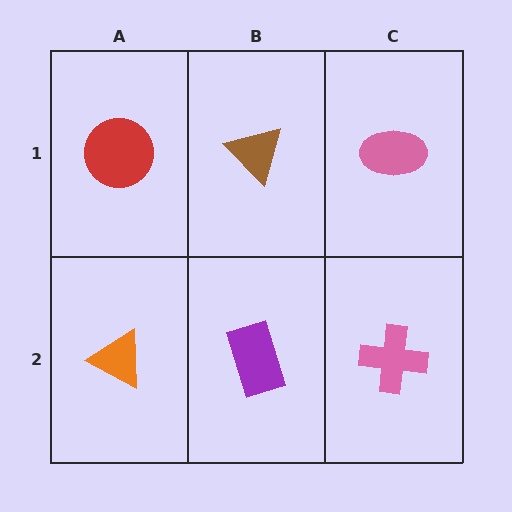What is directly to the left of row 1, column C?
A brown triangle.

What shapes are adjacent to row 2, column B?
A brown triangle (row 1, column B), an orange triangle (row 2, column A), a pink cross (row 2, column C).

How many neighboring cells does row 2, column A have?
2.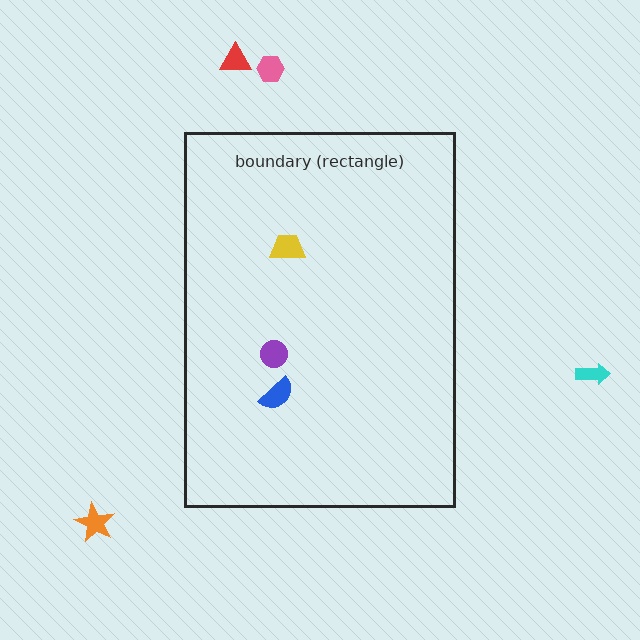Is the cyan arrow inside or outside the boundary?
Outside.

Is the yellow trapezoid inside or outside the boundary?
Inside.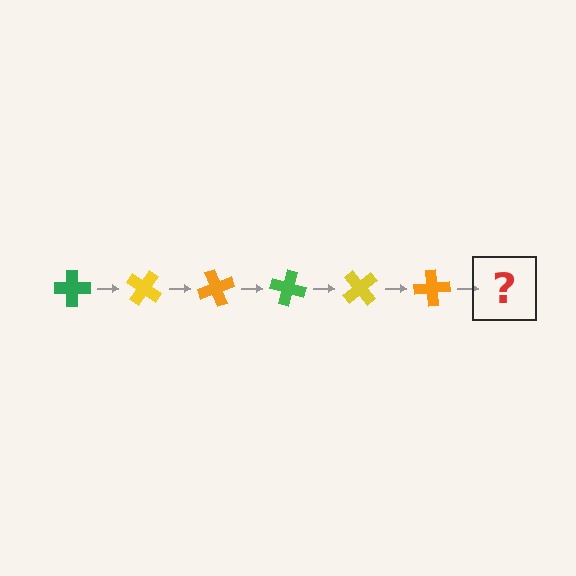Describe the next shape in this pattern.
It should be a green cross, rotated 210 degrees from the start.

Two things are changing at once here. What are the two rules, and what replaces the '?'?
The two rules are that it rotates 35 degrees each step and the color cycles through green, yellow, and orange. The '?' should be a green cross, rotated 210 degrees from the start.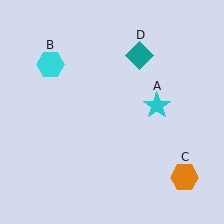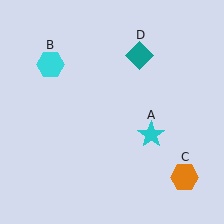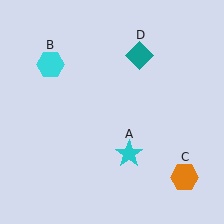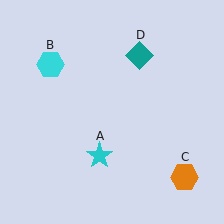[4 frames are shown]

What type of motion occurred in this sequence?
The cyan star (object A) rotated clockwise around the center of the scene.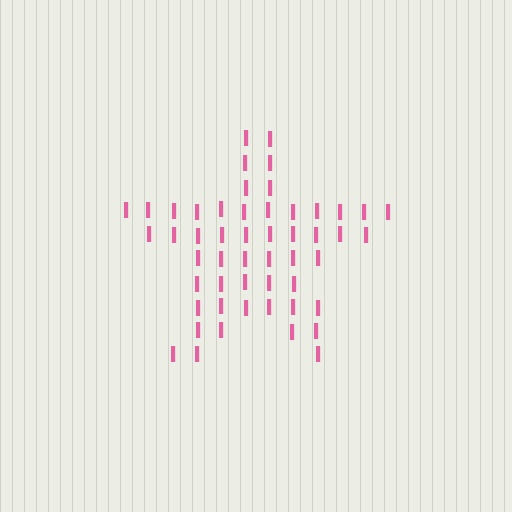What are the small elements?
The small elements are letter I's.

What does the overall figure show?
The overall figure shows a star.